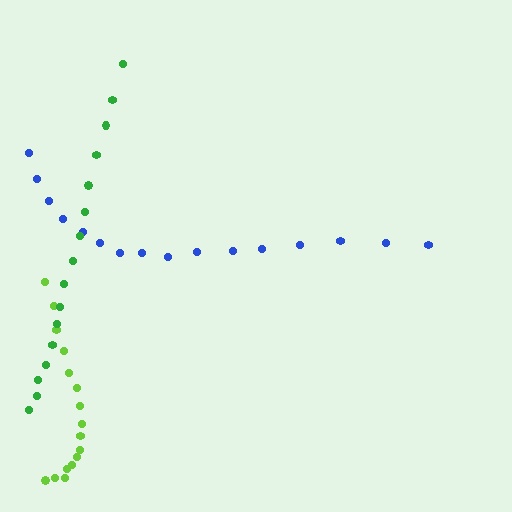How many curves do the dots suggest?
There are 3 distinct paths.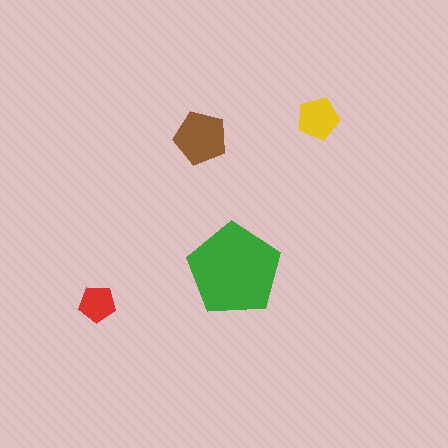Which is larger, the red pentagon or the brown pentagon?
The brown one.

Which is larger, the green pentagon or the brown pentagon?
The green one.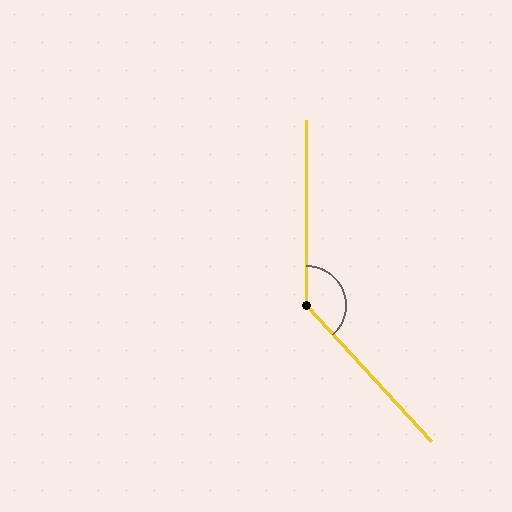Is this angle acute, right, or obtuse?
It is obtuse.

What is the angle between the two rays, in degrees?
Approximately 137 degrees.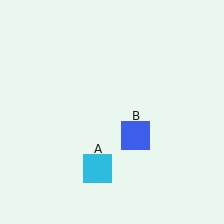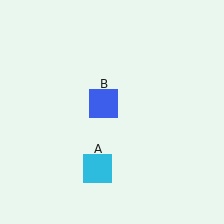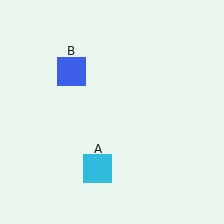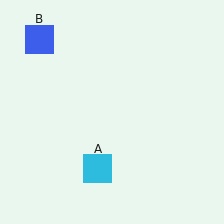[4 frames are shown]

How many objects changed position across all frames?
1 object changed position: blue square (object B).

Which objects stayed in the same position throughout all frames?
Cyan square (object A) remained stationary.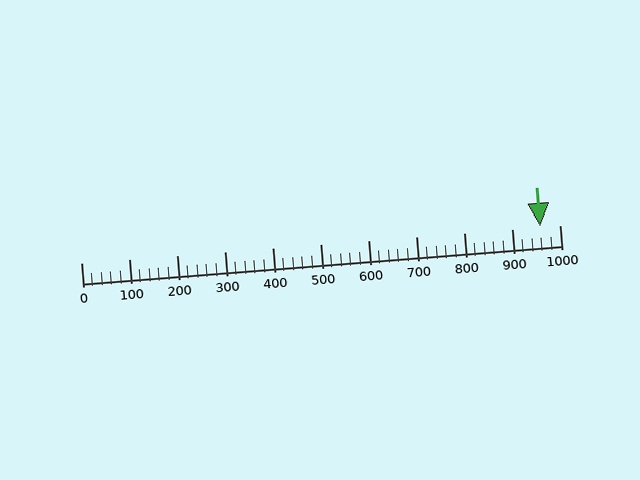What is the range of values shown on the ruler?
The ruler shows values from 0 to 1000.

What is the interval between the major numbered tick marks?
The major tick marks are spaced 100 units apart.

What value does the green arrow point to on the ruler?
The green arrow points to approximately 960.